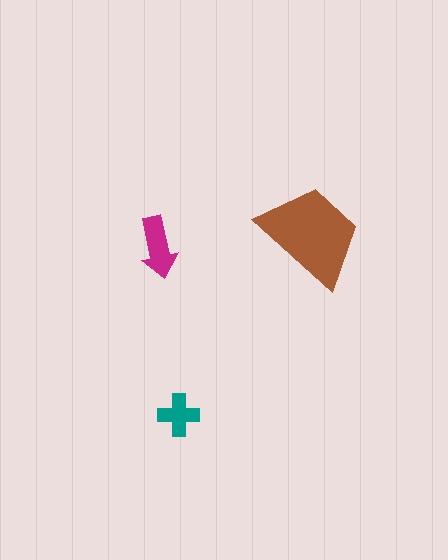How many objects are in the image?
There are 3 objects in the image.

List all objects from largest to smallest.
The brown trapezoid, the magenta arrow, the teal cross.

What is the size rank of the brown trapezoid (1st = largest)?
1st.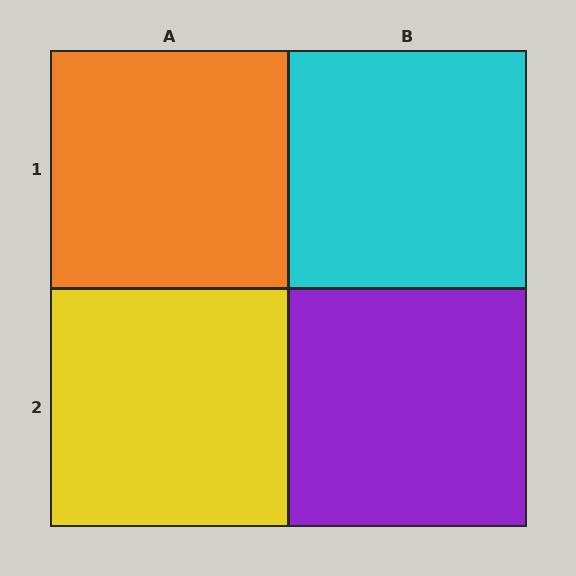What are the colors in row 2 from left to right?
Yellow, purple.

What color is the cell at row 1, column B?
Cyan.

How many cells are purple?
1 cell is purple.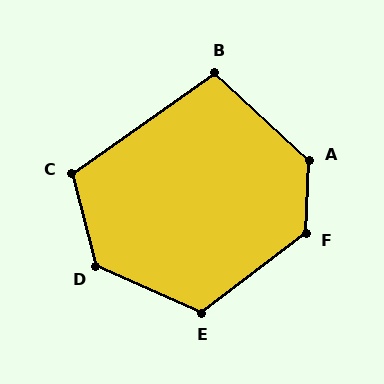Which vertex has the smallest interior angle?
B, at approximately 102 degrees.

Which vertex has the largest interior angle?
A, at approximately 130 degrees.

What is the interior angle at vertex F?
Approximately 130 degrees (obtuse).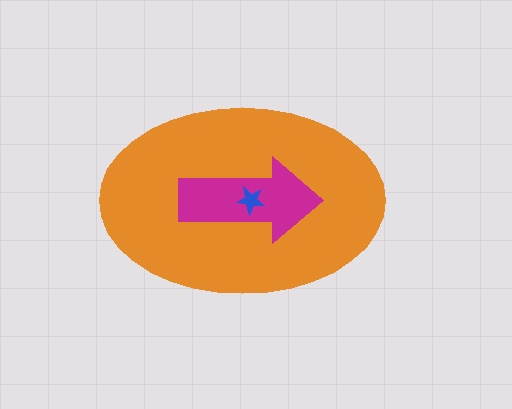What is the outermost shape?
The orange ellipse.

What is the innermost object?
The blue star.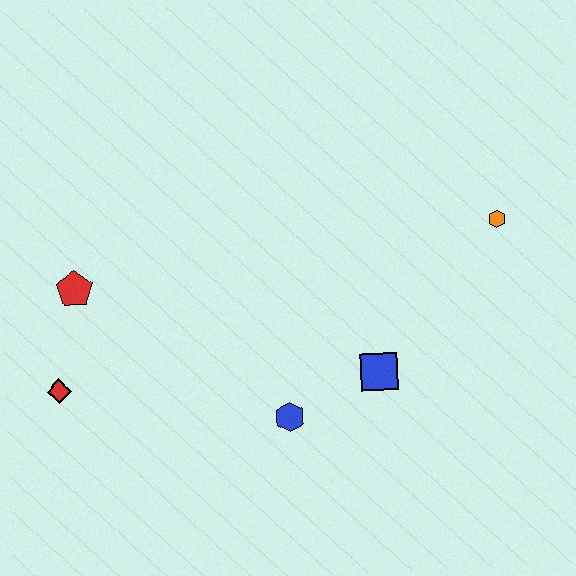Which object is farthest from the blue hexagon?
The orange hexagon is farthest from the blue hexagon.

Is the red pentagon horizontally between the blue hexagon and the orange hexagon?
No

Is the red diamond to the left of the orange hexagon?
Yes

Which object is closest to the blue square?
The blue hexagon is closest to the blue square.